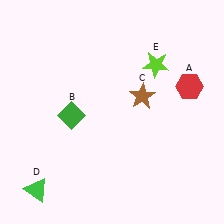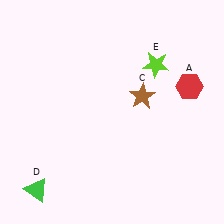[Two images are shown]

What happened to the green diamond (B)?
The green diamond (B) was removed in Image 2. It was in the bottom-left area of Image 1.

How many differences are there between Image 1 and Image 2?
There is 1 difference between the two images.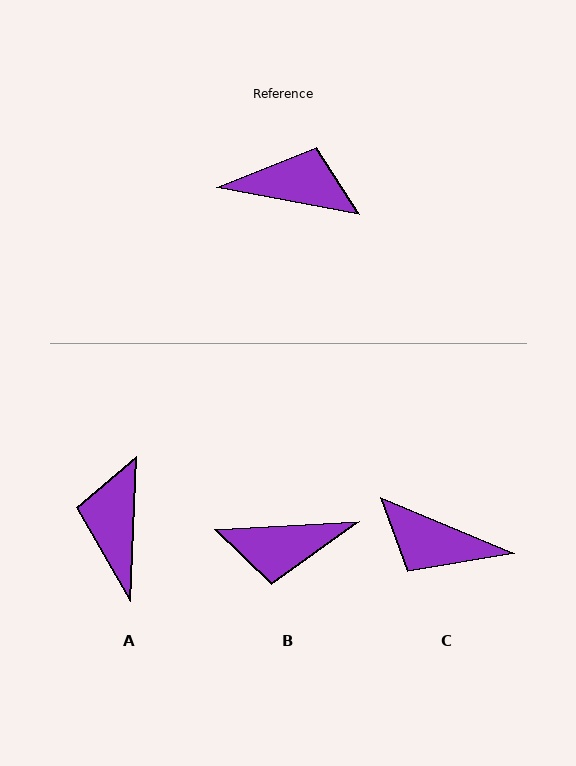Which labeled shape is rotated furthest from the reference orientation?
C, about 168 degrees away.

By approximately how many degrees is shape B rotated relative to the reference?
Approximately 166 degrees clockwise.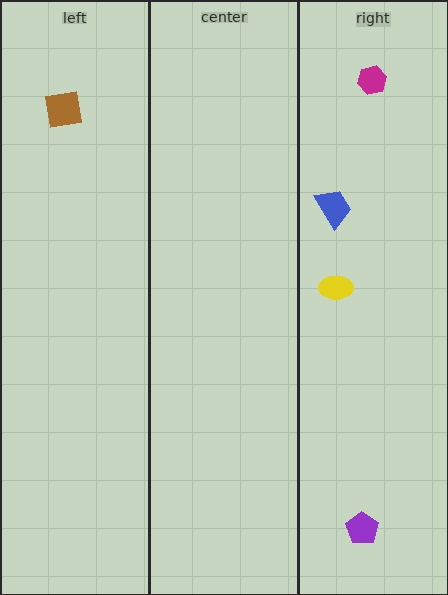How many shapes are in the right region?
4.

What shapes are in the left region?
The brown square.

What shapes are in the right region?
The purple pentagon, the blue trapezoid, the yellow ellipse, the magenta hexagon.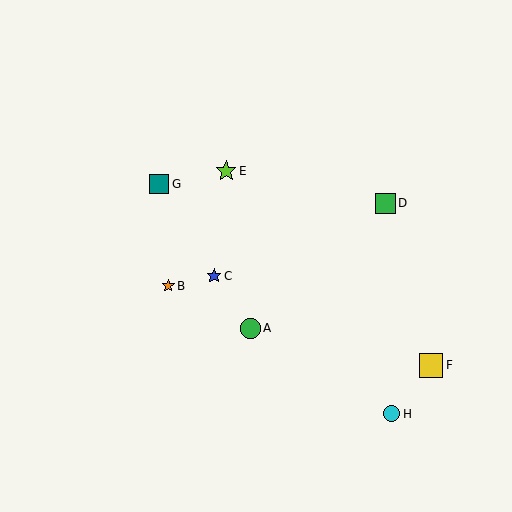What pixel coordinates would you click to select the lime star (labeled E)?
Click at (226, 171) to select the lime star E.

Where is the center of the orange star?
The center of the orange star is at (168, 286).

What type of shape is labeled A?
Shape A is a green circle.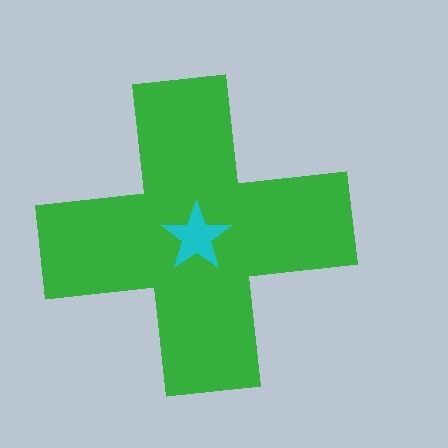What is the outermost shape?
The green cross.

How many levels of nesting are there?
2.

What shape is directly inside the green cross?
The cyan star.